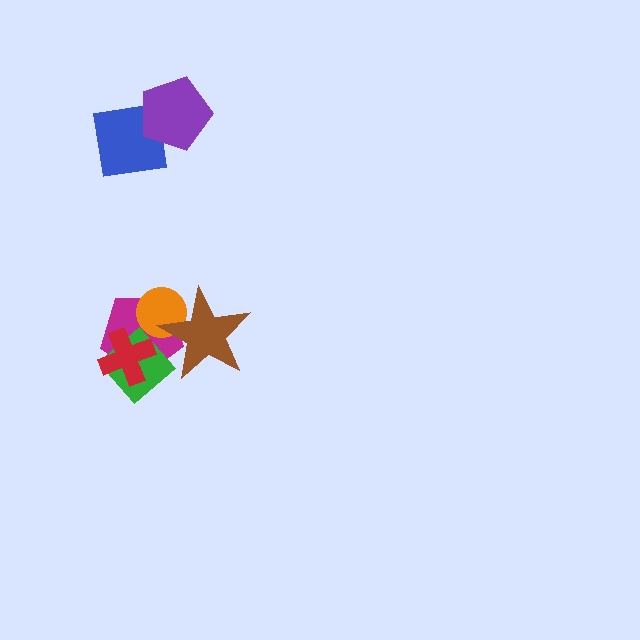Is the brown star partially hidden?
No, no other shape covers it.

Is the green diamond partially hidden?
Yes, it is partially covered by another shape.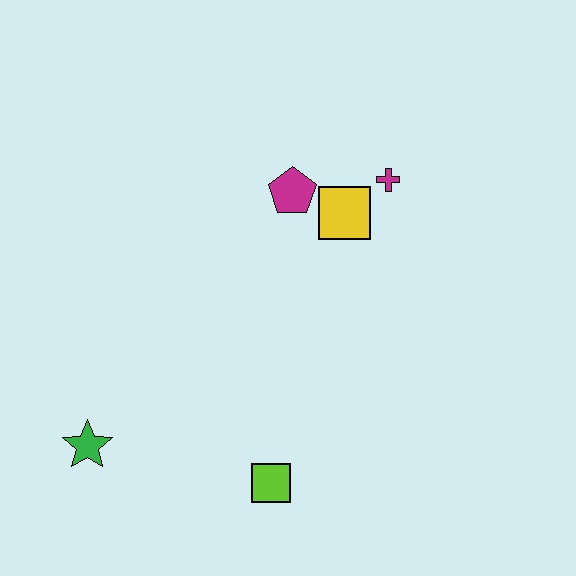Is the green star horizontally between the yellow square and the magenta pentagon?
No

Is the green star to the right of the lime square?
No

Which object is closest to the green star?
The lime square is closest to the green star.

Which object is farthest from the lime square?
The magenta cross is farthest from the lime square.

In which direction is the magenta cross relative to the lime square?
The magenta cross is above the lime square.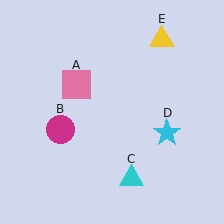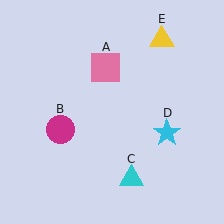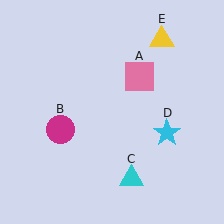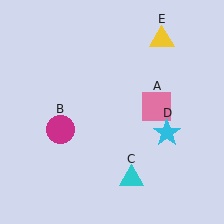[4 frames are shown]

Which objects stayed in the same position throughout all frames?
Magenta circle (object B) and cyan triangle (object C) and cyan star (object D) and yellow triangle (object E) remained stationary.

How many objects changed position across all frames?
1 object changed position: pink square (object A).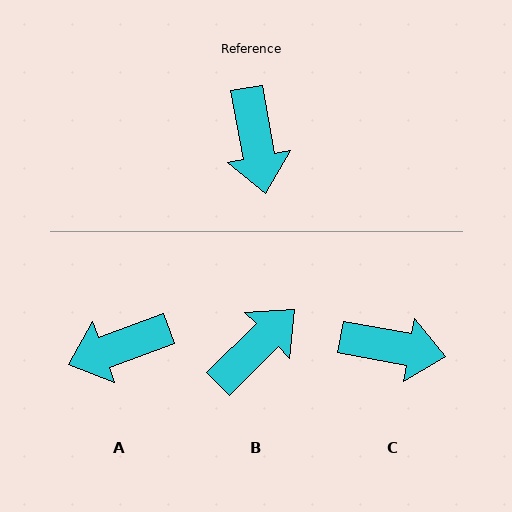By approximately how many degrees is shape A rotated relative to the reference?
Approximately 80 degrees clockwise.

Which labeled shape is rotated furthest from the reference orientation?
B, about 124 degrees away.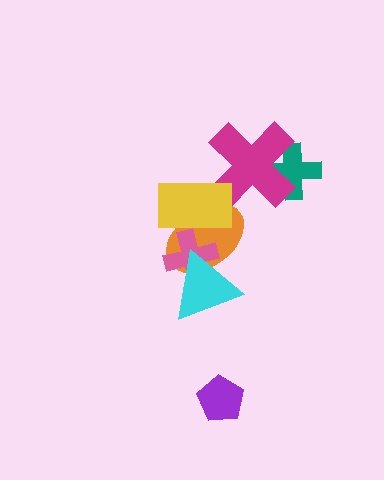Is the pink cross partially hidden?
Yes, it is partially covered by another shape.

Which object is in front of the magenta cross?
The yellow rectangle is in front of the magenta cross.